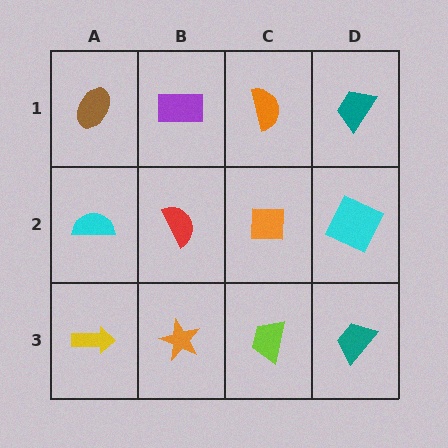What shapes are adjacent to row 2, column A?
A brown ellipse (row 1, column A), a yellow arrow (row 3, column A), a red semicircle (row 2, column B).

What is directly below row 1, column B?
A red semicircle.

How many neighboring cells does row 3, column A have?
2.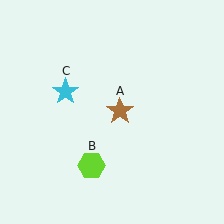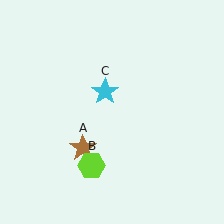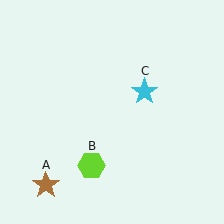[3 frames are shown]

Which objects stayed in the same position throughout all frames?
Lime hexagon (object B) remained stationary.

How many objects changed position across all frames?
2 objects changed position: brown star (object A), cyan star (object C).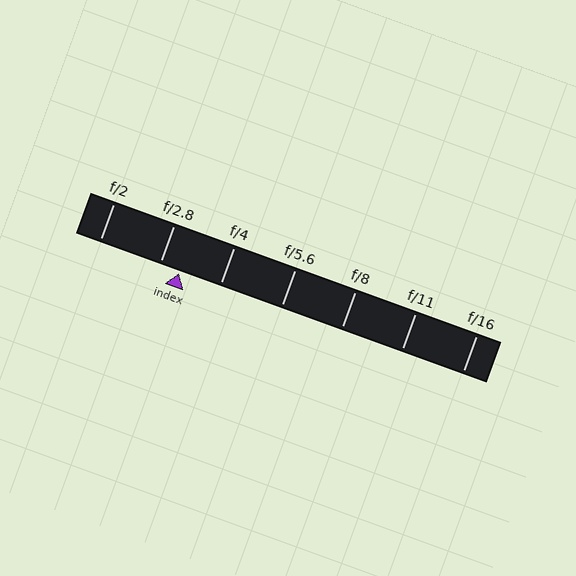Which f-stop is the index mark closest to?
The index mark is closest to f/2.8.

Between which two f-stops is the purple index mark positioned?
The index mark is between f/2.8 and f/4.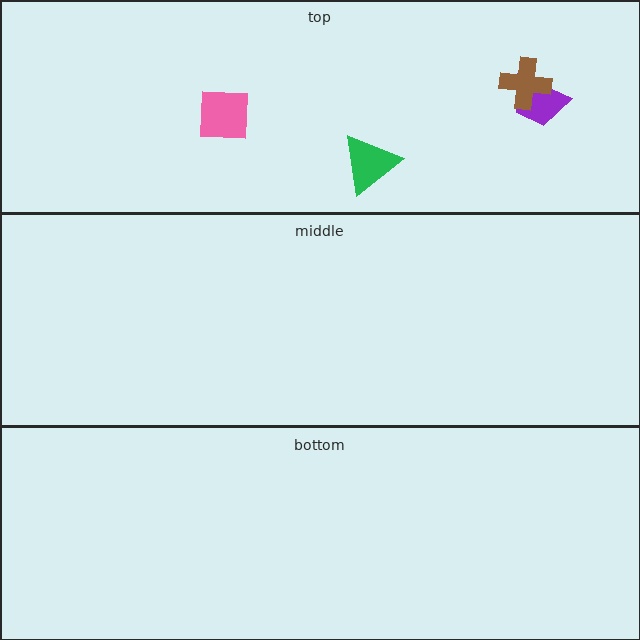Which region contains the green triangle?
The top region.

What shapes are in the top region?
The green triangle, the purple trapezoid, the brown cross, the pink square.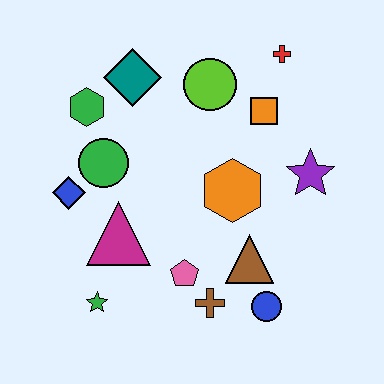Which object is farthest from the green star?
The red cross is farthest from the green star.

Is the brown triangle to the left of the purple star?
Yes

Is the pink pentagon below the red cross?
Yes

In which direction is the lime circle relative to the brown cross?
The lime circle is above the brown cross.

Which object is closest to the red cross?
The orange square is closest to the red cross.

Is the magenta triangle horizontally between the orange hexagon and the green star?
Yes